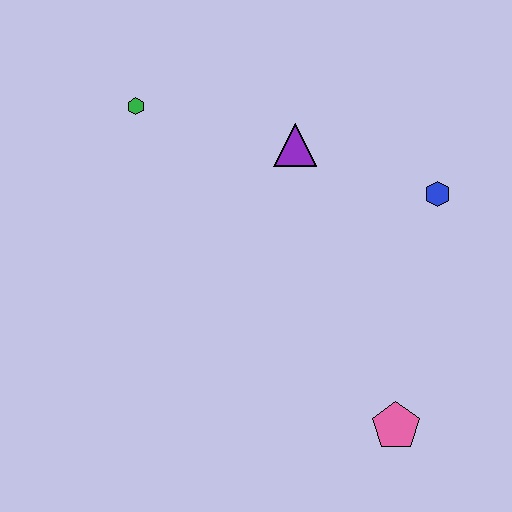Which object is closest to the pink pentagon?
The blue hexagon is closest to the pink pentagon.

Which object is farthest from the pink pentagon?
The green hexagon is farthest from the pink pentagon.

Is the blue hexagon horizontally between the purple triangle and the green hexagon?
No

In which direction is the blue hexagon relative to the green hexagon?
The blue hexagon is to the right of the green hexagon.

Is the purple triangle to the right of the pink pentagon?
No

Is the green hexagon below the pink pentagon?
No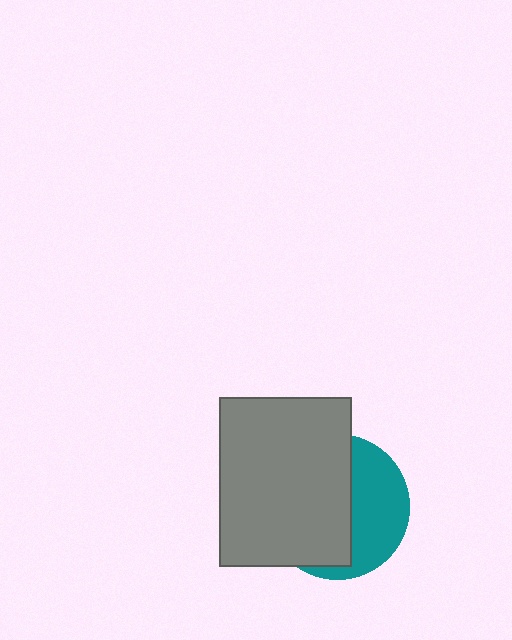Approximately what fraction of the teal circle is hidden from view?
Roughly 59% of the teal circle is hidden behind the gray rectangle.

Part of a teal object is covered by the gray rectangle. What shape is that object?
It is a circle.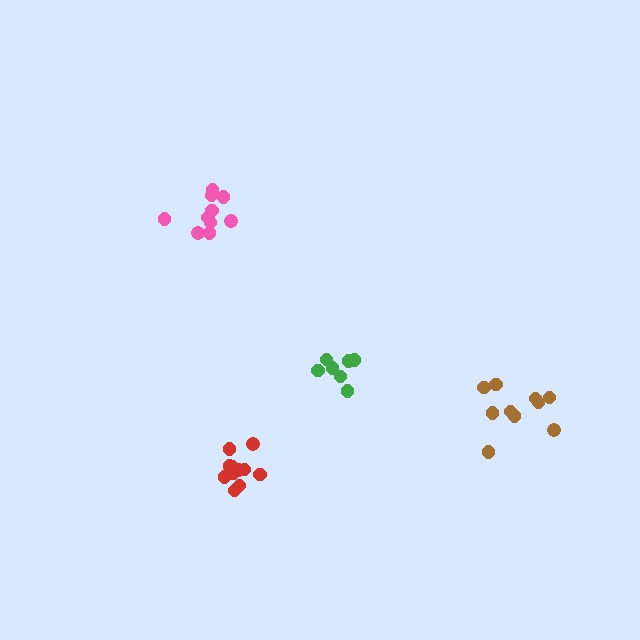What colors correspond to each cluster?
The clusters are colored: green, pink, brown, red.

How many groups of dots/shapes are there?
There are 4 groups.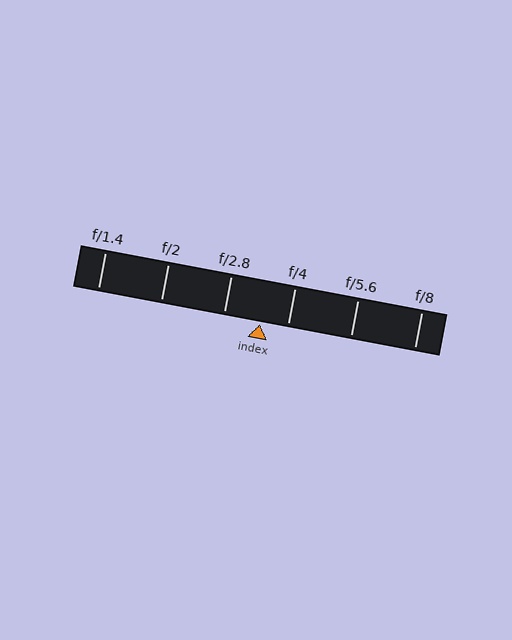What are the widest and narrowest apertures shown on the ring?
The widest aperture shown is f/1.4 and the narrowest is f/8.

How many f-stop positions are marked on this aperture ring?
There are 6 f-stop positions marked.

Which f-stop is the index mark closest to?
The index mark is closest to f/4.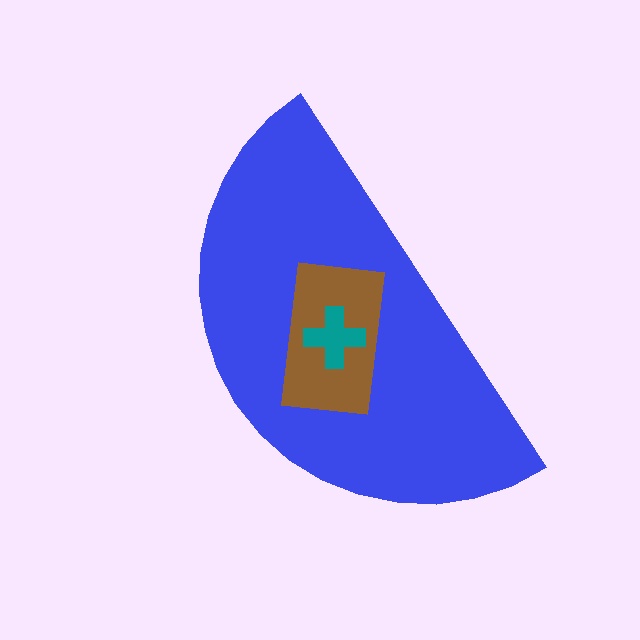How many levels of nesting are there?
3.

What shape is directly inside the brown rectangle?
The teal cross.